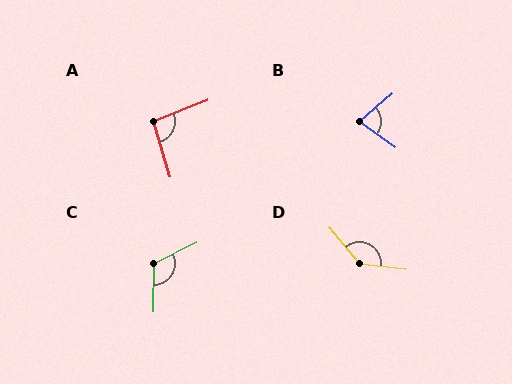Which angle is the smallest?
B, at approximately 75 degrees.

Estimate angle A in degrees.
Approximately 95 degrees.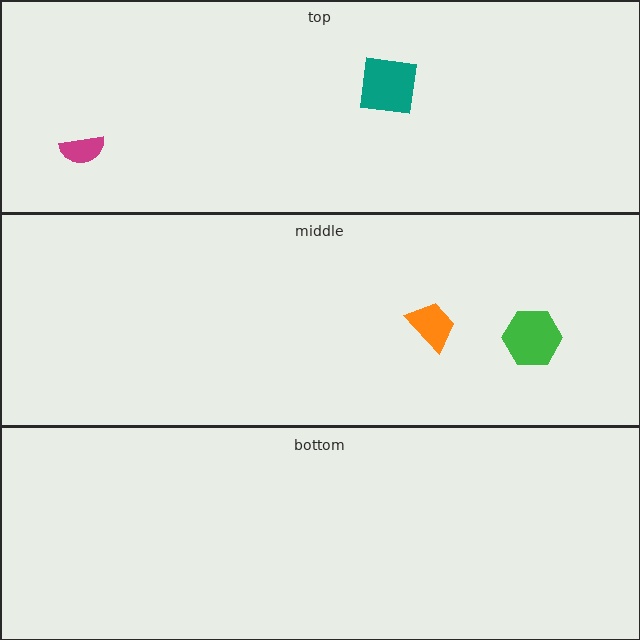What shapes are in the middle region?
The green hexagon, the orange trapezoid.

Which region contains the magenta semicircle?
The top region.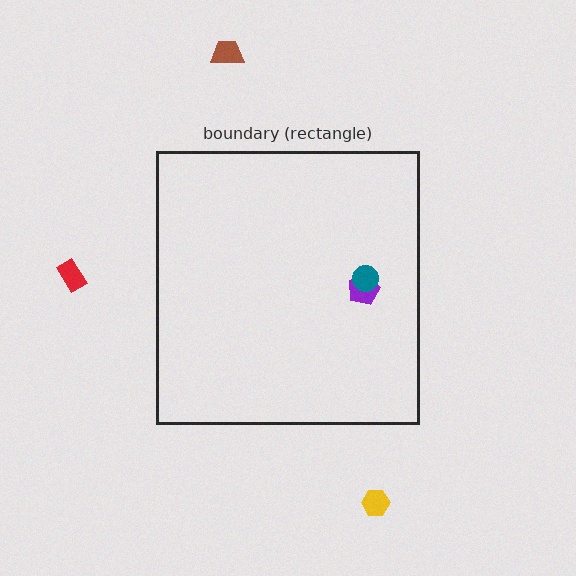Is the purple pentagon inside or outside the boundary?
Inside.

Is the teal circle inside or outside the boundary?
Inside.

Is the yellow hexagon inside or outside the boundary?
Outside.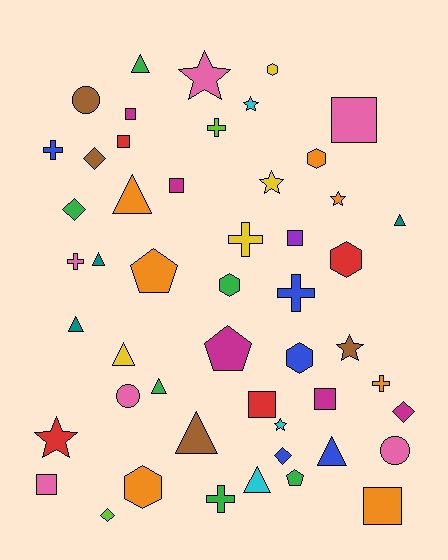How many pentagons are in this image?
There are 3 pentagons.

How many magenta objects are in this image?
There are 5 magenta objects.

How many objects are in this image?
There are 50 objects.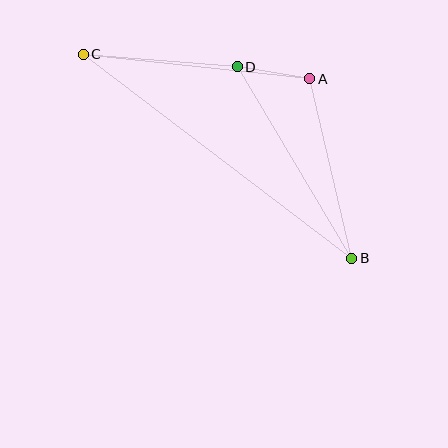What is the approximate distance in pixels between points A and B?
The distance between A and B is approximately 184 pixels.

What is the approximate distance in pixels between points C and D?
The distance between C and D is approximately 155 pixels.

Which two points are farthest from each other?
Points B and C are farthest from each other.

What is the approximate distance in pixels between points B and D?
The distance between B and D is approximately 223 pixels.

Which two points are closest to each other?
Points A and D are closest to each other.